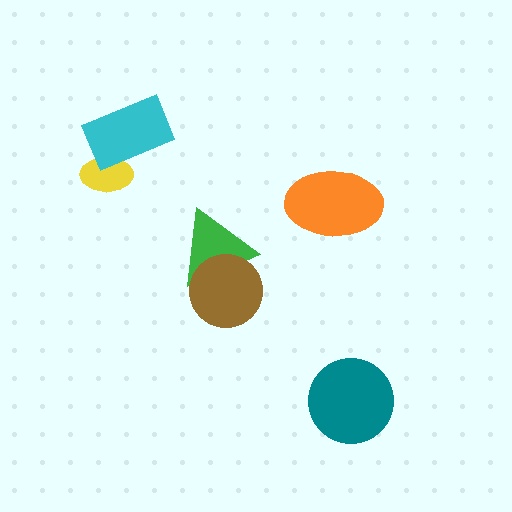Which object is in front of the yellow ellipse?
The cyan rectangle is in front of the yellow ellipse.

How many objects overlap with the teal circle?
0 objects overlap with the teal circle.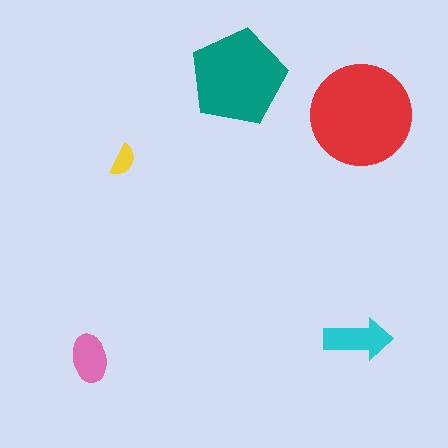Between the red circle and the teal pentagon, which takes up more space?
The red circle.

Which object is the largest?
The red circle.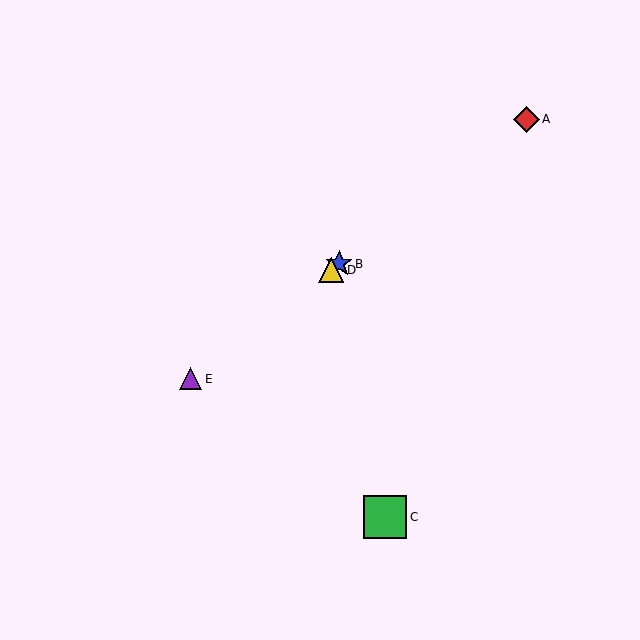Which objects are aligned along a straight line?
Objects A, B, D, E are aligned along a straight line.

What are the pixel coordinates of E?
Object E is at (190, 379).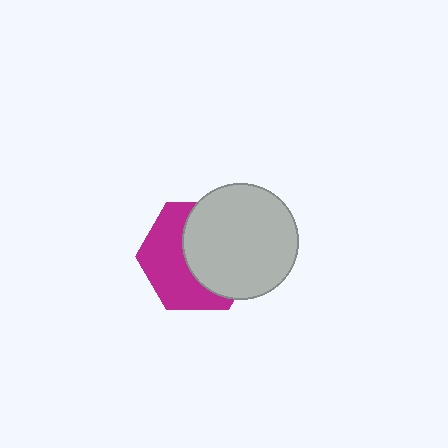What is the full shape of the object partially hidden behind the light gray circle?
The partially hidden object is a magenta hexagon.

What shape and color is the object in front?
The object in front is a light gray circle.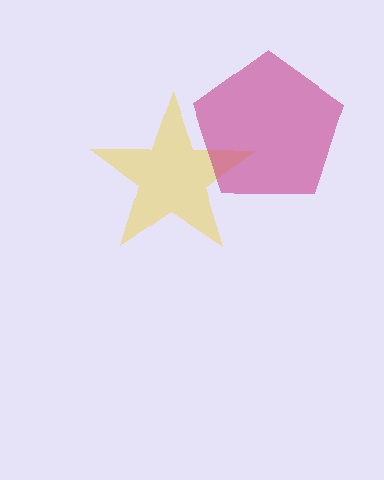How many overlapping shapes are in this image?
There are 2 overlapping shapes in the image.